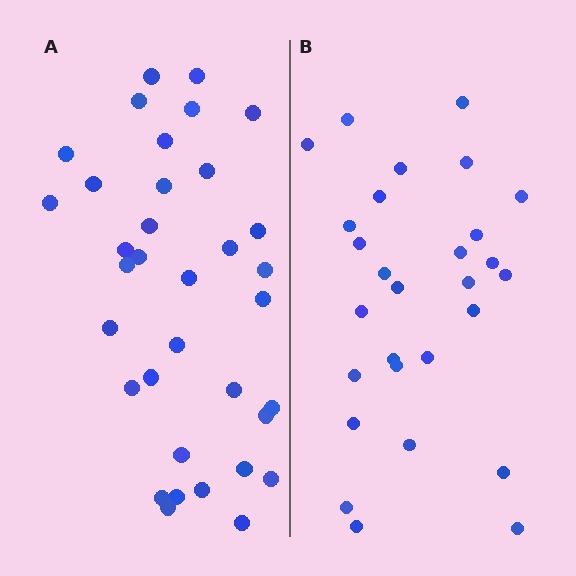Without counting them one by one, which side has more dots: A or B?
Region A (the left region) has more dots.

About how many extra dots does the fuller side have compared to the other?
Region A has roughly 8 or so more dots than region B.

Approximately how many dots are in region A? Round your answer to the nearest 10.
About 40 dots. (The exact count is 35, which rounds to 40.)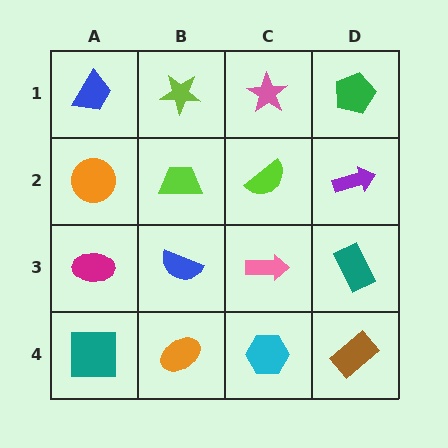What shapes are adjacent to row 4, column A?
A magenta ellipse (row 3, column A), an orange ellipse (row 4, column B).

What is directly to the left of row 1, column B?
A blue trapezoid.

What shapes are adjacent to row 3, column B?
A lime trapezoid (row 2, column B), an orange ellipse (row 4, column B), a magenta ellipse (row 3, column A), a pink arrow (row 3, column C).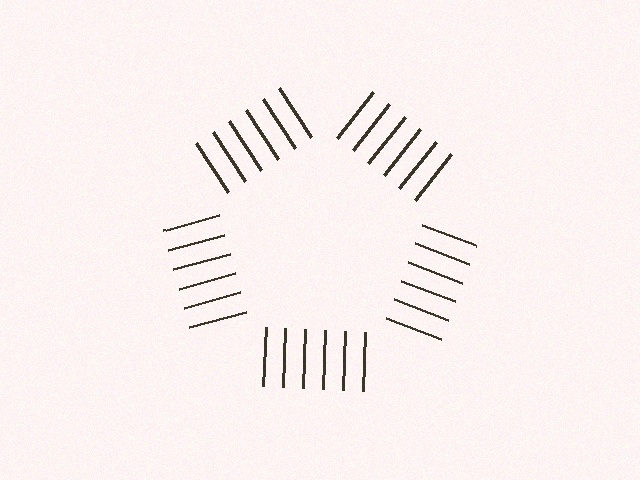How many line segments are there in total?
30 — 6 along each of the 5 edges.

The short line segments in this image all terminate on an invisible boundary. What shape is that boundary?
An illusory pentagon — the line segments terminate on its edges but no continuous stroke is drawn.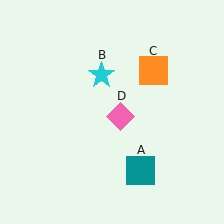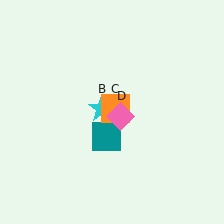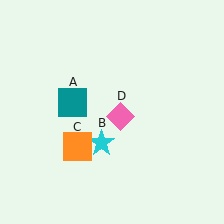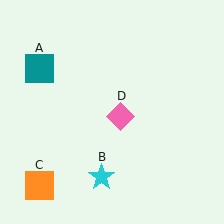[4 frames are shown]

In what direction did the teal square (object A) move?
The teal square (object A) moved up and to the left.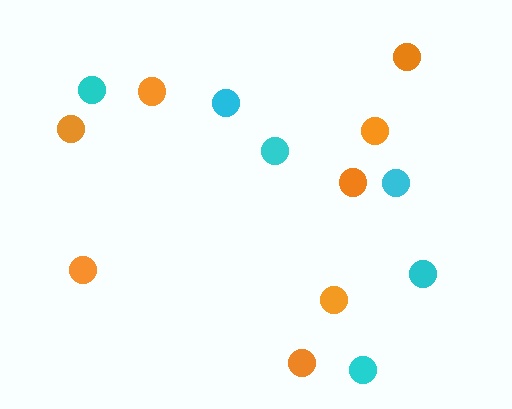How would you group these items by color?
There are 2 groups: one group of cyan circles (6) and one group of orange circles (8).